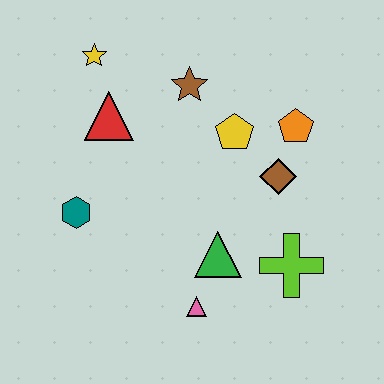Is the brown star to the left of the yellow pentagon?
Yes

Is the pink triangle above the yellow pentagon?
No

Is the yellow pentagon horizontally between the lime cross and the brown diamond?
No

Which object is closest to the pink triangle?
The green triangle is closest to the pink triangle.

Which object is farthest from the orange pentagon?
The teal hexagon is farthest from the orange pentagon.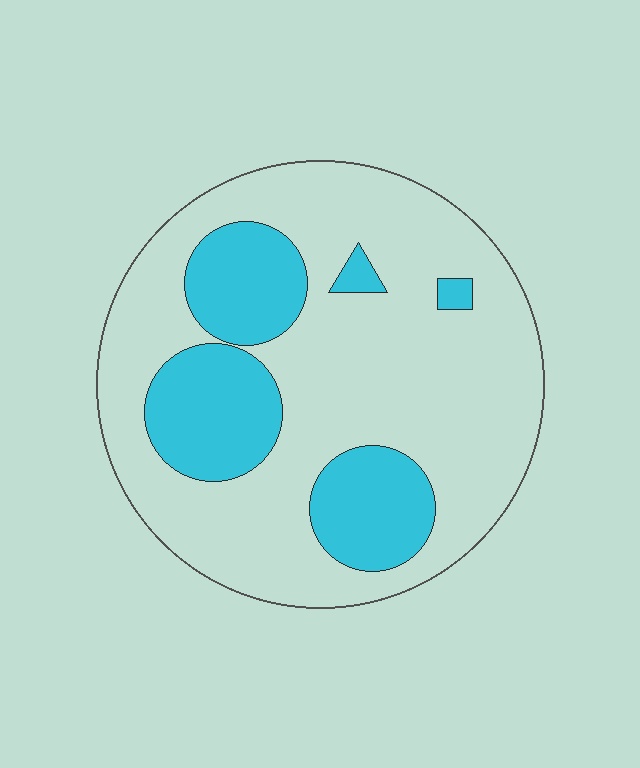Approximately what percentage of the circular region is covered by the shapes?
Approximately 25%.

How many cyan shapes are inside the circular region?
5.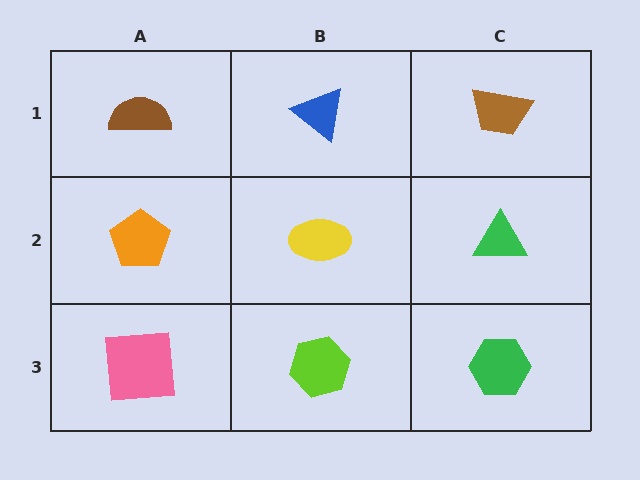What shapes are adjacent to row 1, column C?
A green triangle (row 2, column C), a blue triangle (row 1, column B).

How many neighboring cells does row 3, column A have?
2.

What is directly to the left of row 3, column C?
A lime hexagon.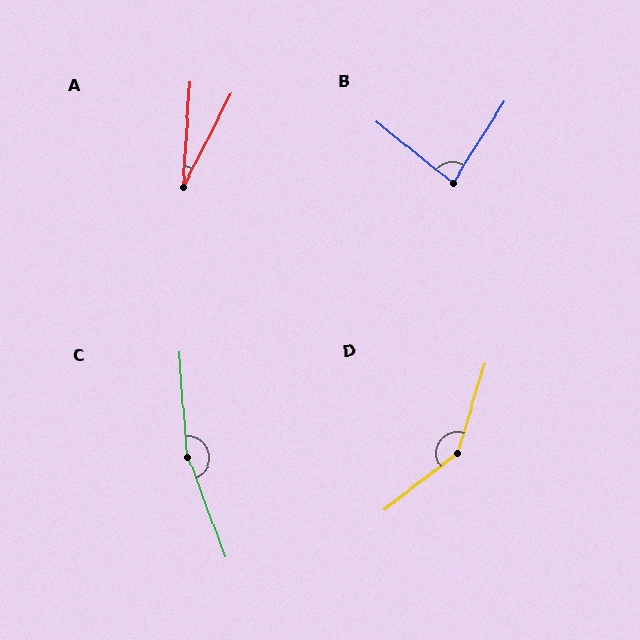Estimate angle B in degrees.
Approximately 83 degrees.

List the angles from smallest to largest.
A (23°), B (83°), D (145°), C (164°).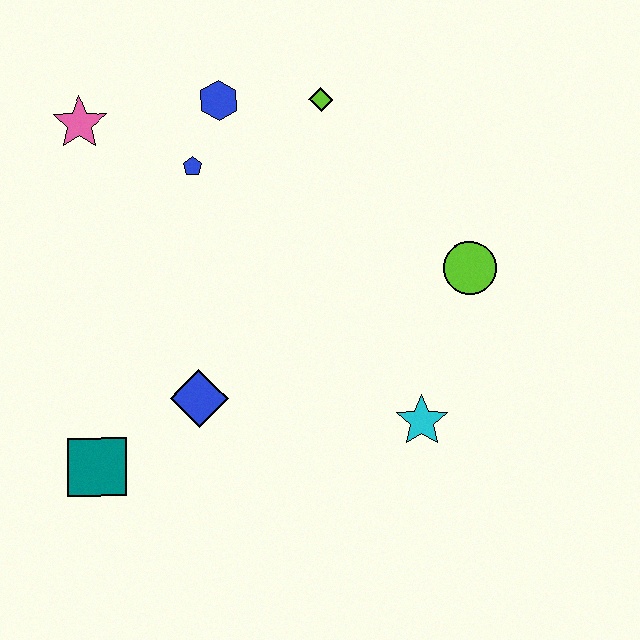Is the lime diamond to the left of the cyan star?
Yes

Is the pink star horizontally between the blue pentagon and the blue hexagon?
No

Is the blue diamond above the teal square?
Yes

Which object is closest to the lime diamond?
The blue hexagon is closest to the lime diamond.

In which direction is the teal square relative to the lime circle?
The teal square is to the left of the lime circle.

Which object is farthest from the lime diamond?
The teal square is farthest from the lime diamond.